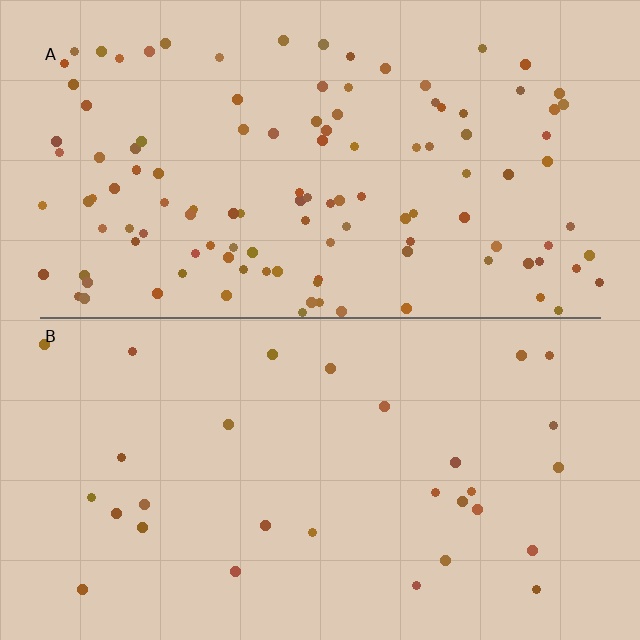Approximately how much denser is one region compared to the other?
Approximately 4.0× — region A over region B.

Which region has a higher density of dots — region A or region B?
A (the top).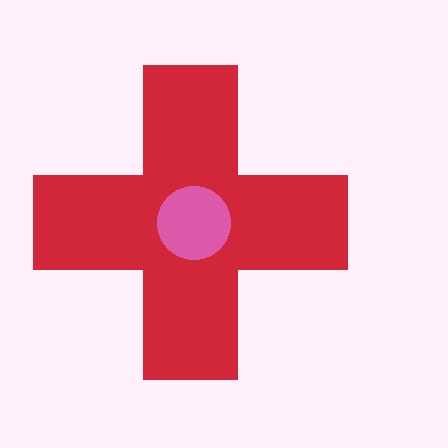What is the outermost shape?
The red cross.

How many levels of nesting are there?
2.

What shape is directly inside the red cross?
The pink circle.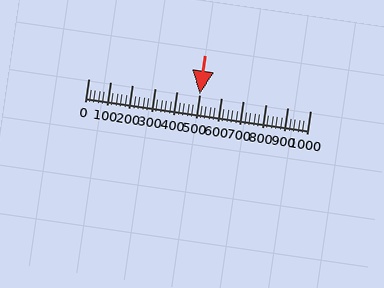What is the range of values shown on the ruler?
The ruler shows values from 0 to 1000.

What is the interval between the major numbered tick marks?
The major tick marks are spaced 100 units apart.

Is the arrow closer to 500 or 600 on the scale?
The arrow is closer to 500.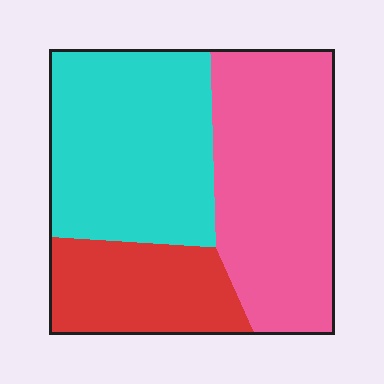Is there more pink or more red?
Pink.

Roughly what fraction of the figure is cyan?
Cyan covers around 40% of the figure.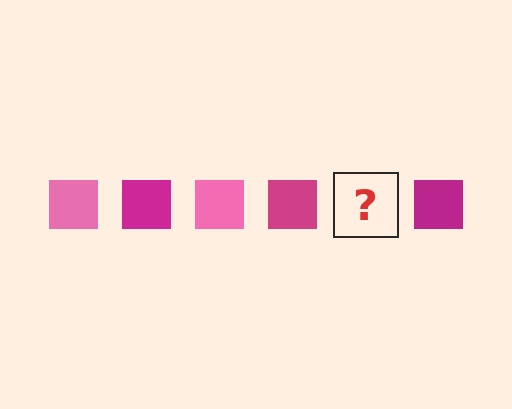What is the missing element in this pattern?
The missing element is a pink square.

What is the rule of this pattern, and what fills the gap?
The rule is that the pattern cycles through pink, magenta squares. The gap should be filled with a pink square.